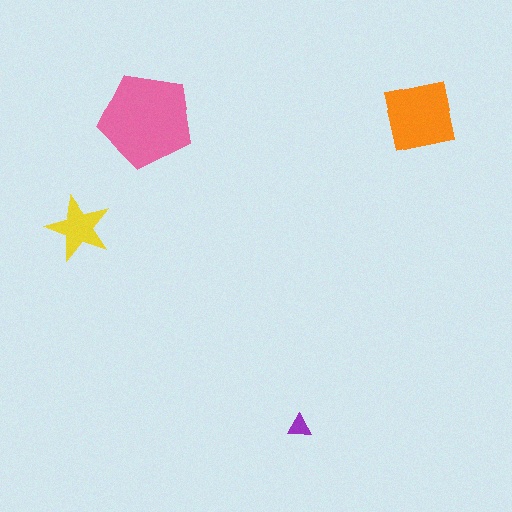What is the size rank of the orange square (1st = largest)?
2nd.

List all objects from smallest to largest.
The purple triangle, the yellow star, the orange square, the pink pentagon.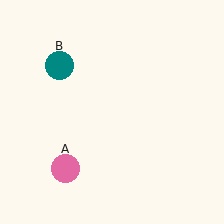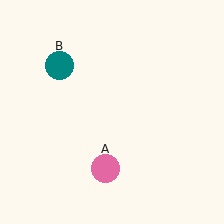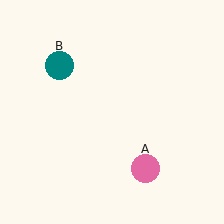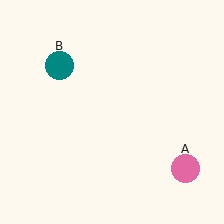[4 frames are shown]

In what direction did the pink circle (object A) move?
The pink circle (object A) moved right.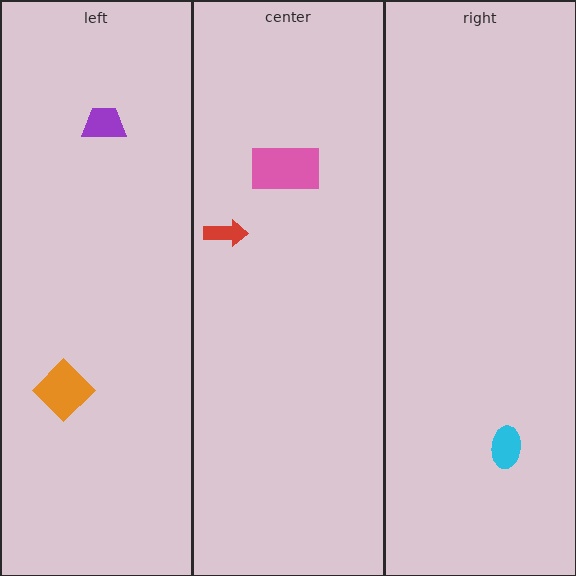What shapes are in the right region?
The cyan ellipse.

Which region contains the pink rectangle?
The center region.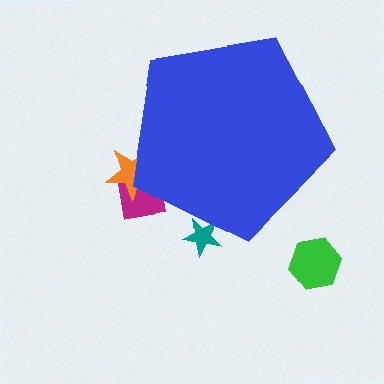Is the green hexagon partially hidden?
No, the green hexagon is fully visible.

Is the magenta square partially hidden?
Yes, the magenta square is partially hidden behind the blue pentagon.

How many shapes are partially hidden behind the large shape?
3 shapes are partially hidden.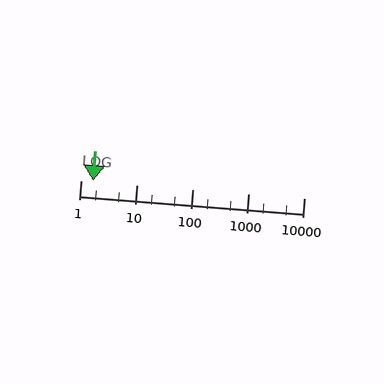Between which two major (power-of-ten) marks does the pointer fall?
The pointer is between 1 and 10.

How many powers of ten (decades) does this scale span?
The scale spans 4 decades, from 1 to 10000.